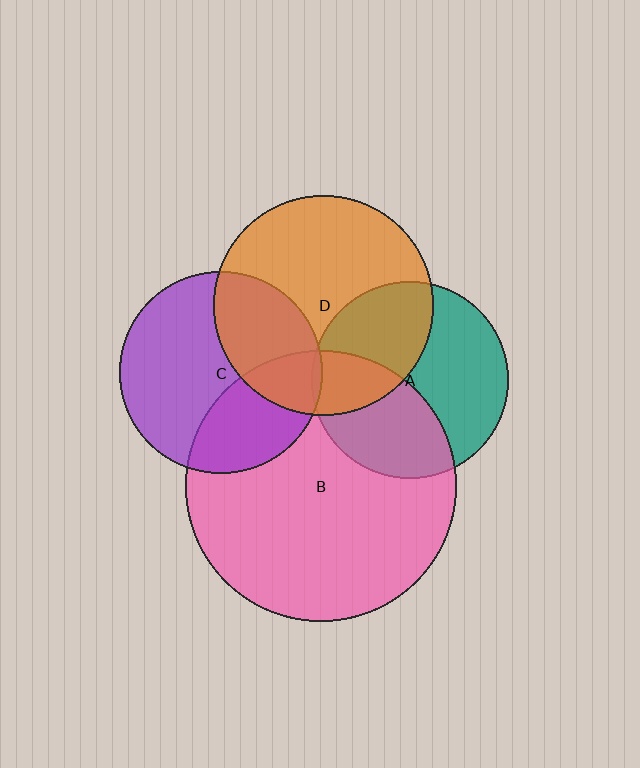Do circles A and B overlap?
Yes.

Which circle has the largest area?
Circle B (pink).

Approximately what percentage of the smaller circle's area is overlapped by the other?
Approximately 40%.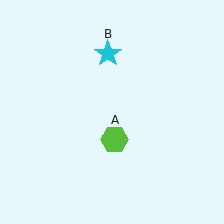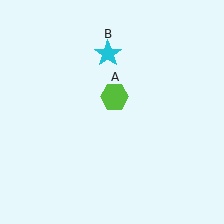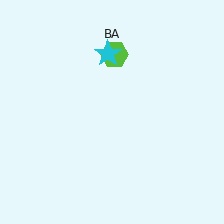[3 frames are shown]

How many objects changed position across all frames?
1 object changed position: lime hexagon (object A).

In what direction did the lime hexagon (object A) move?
The lime hexagon (object A) moved up.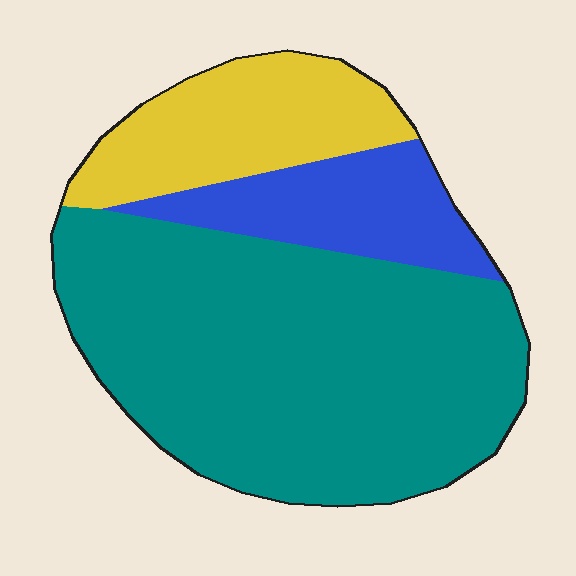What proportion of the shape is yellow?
Yellow covers around 20% of the shape.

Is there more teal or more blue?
Teal.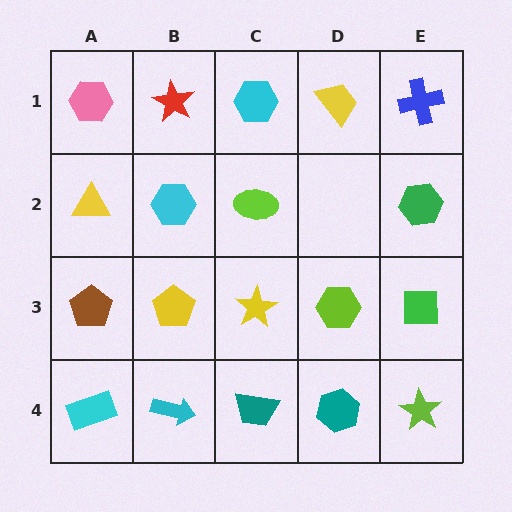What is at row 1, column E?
A blue cross.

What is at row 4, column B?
A cyan arrow.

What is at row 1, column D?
A yellow trapezoid.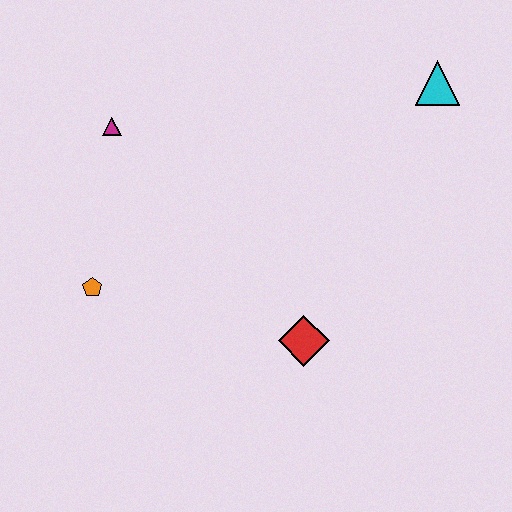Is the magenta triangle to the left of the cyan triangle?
Yes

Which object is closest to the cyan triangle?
The red diamond is closest to the cyan triangle.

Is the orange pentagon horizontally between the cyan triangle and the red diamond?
No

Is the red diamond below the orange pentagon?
Yes